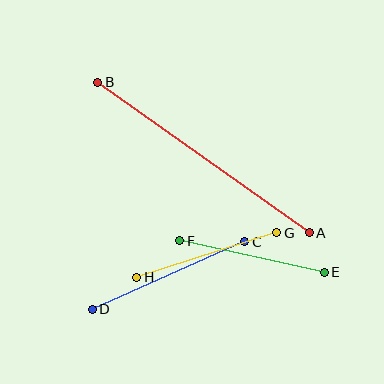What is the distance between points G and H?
The distance is approximately 147 pixels.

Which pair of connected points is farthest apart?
Points A and B are farthest apart.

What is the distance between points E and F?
The distance is approximately 148 pixels.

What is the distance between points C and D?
The distance is approximately 167 pixels.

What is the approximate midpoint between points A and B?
The midpoint is at approximately (203, 157) pixels.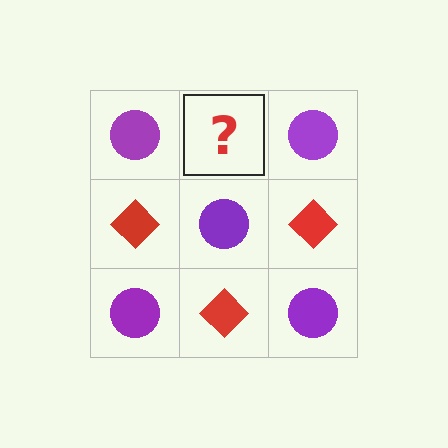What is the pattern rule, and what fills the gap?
The rule is that it alternates purple circle and red diamond in a checkerboard pattern. The gap should be filled with a red diamond.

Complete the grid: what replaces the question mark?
The question mark should be replaced with a red diamond.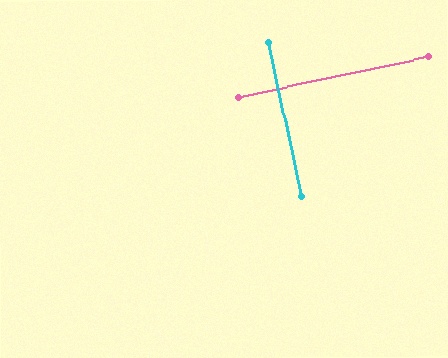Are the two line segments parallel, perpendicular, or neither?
Perpendicular — they meet at approximately 90°.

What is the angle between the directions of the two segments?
Approximately 90 degrees.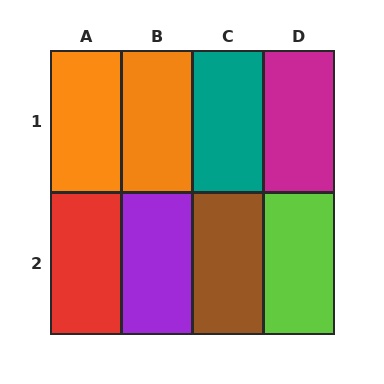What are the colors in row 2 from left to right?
Red, purple, brown, lime.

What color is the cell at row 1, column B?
Orange.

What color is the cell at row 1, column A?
Orange.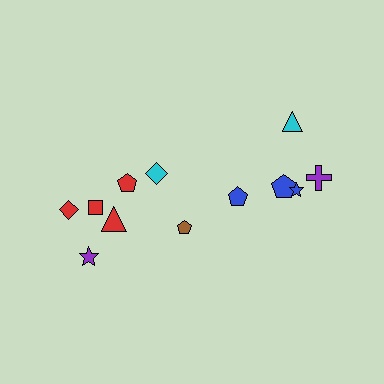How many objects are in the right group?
There are 5 objects.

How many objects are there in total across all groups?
There are 12 objects.